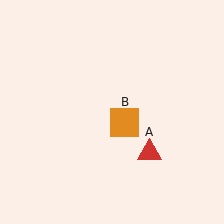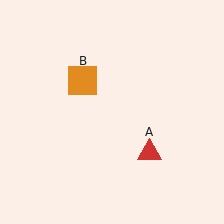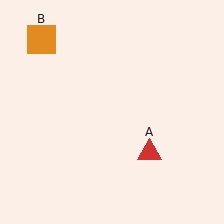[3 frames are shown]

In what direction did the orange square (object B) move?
The orange square (object B) moved up and to the left.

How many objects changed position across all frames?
1 object changed position: orange square (object B).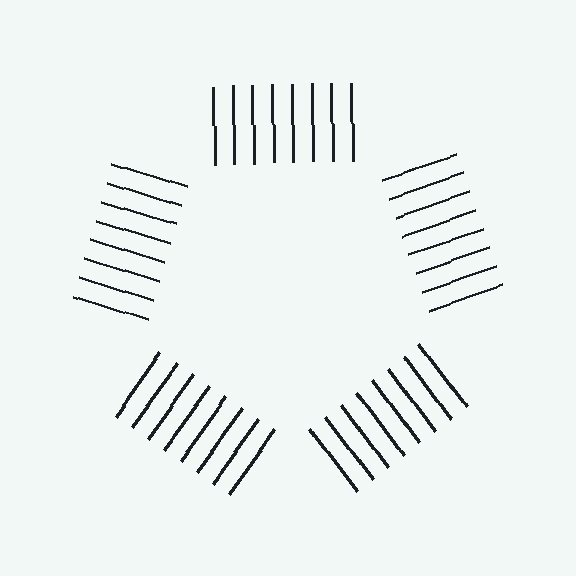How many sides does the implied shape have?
5 sides — the line-ends trace a pentagon.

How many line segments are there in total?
40 — 8 along each of the 5 edges.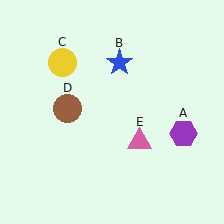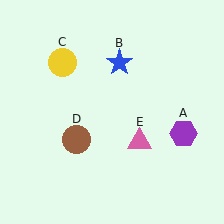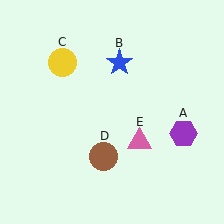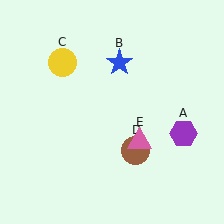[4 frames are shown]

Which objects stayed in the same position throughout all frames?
Purple hexagon (object A) and blue star (object B) and yellow circle (object C) and pink triangle (object E) remained stationary.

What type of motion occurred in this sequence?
The brown circle (object D) rotated counterclockwise around the center of the scene.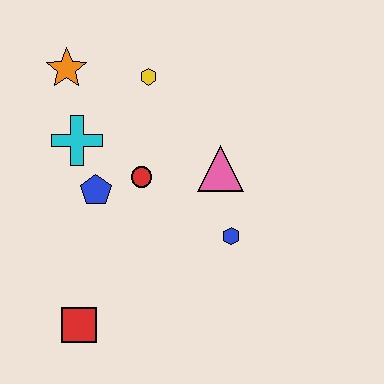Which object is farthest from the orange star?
The red square is farthest from the orange star.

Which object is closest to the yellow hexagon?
The orange star is closest to the yellow hexagon.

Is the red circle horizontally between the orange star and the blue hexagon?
Yes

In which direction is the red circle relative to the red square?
The red circle is above the red square.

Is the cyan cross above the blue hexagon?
Yes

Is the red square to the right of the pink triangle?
No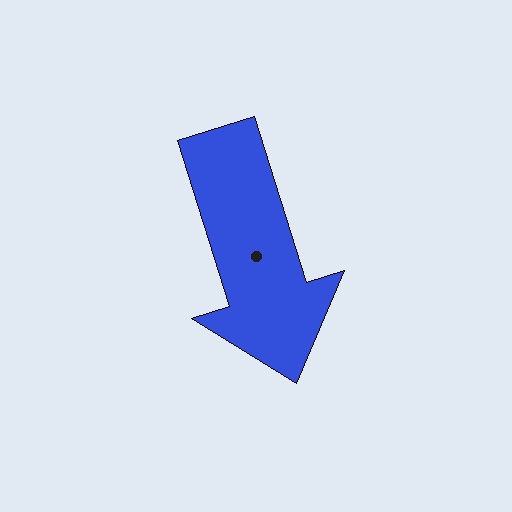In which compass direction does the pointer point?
South.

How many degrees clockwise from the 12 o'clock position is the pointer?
Approximately 163 degrees.